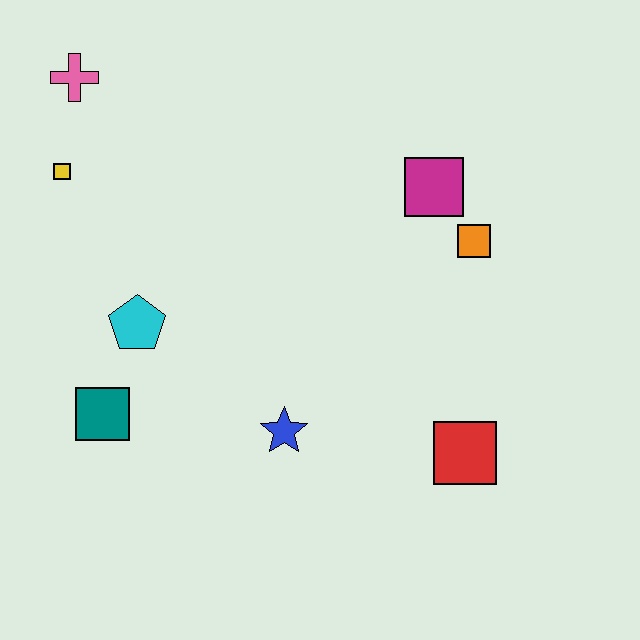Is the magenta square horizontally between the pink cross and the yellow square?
No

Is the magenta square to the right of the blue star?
Yes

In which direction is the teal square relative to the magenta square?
The teal square is to the left of the magenta square.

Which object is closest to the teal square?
The cyan pentagon is closest to the teal square.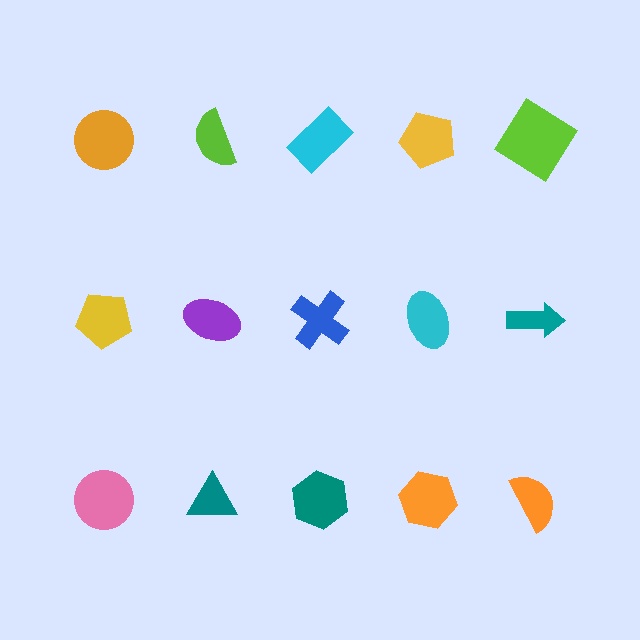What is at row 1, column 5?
A lime diamond.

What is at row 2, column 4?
A cyan ellipse.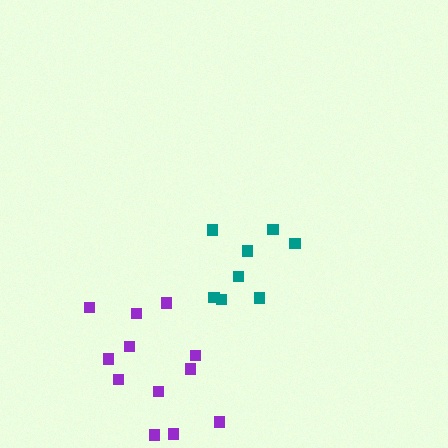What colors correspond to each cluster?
The clusters are colored: purple, teal.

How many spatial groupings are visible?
There are 2 spatial groupings.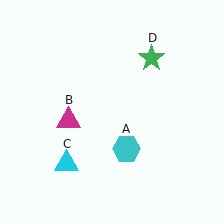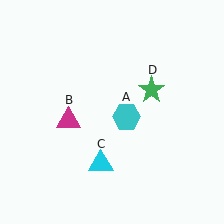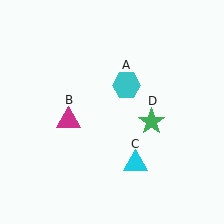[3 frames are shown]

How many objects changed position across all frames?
3 objects changed position: cyan hexagon (object A), cyan triangle (object C), green star (object D).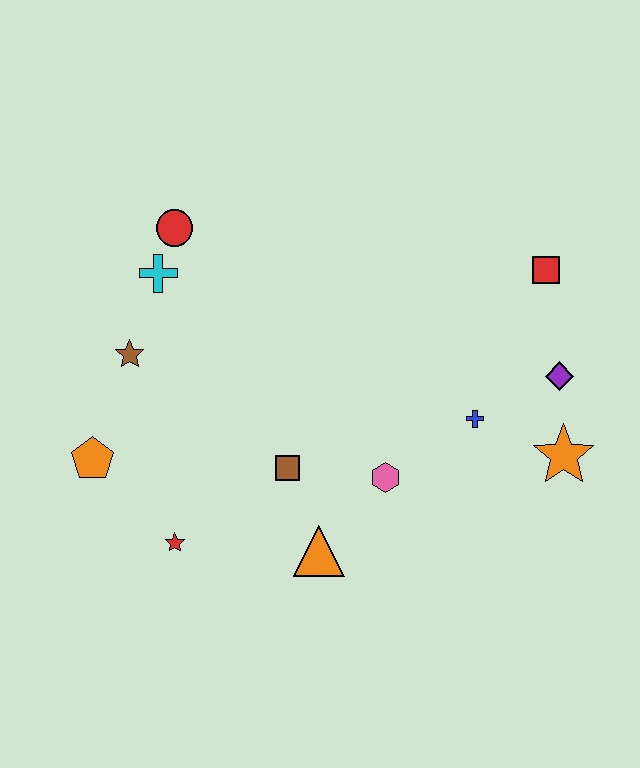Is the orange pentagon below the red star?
No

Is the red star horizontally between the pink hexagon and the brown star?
Yes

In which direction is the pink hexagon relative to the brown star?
The pink hexagon is to the right of the brown star.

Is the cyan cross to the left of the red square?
Yes